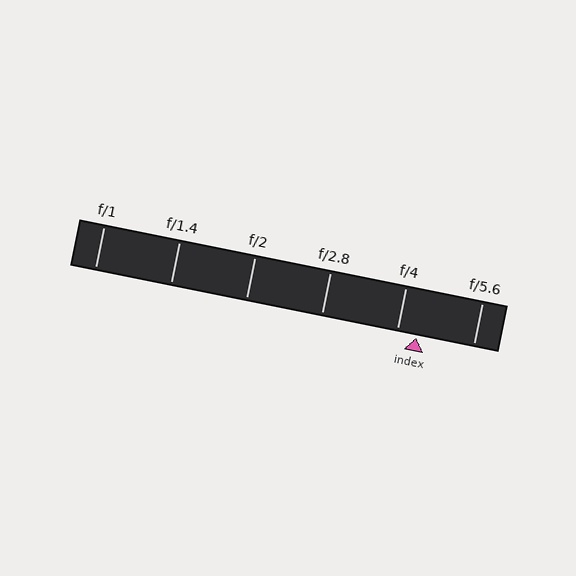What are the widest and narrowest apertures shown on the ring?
The widest aperture shown is f/1 and the narrowest is f/5.6.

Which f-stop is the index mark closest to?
The index mark is closest to f/4.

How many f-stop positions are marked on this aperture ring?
There are 6 f-stop positions marked.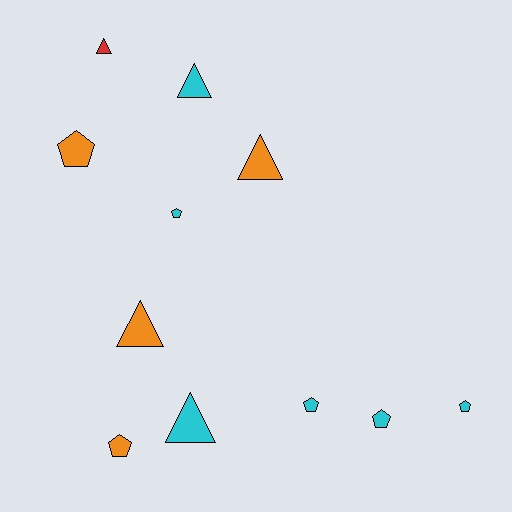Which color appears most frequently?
Cyan, with 6 objects.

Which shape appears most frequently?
Pentagon, with 6 objects.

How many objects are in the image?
There are 11 objects.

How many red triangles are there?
There is 1 red triangle.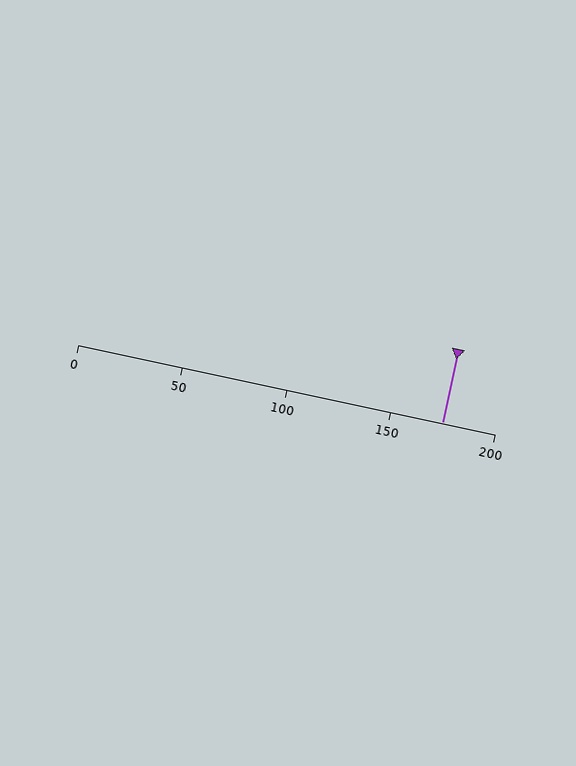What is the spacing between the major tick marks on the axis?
The major ticks are spaced 50 apart.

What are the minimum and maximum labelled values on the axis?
The axis runs from 0 to 200.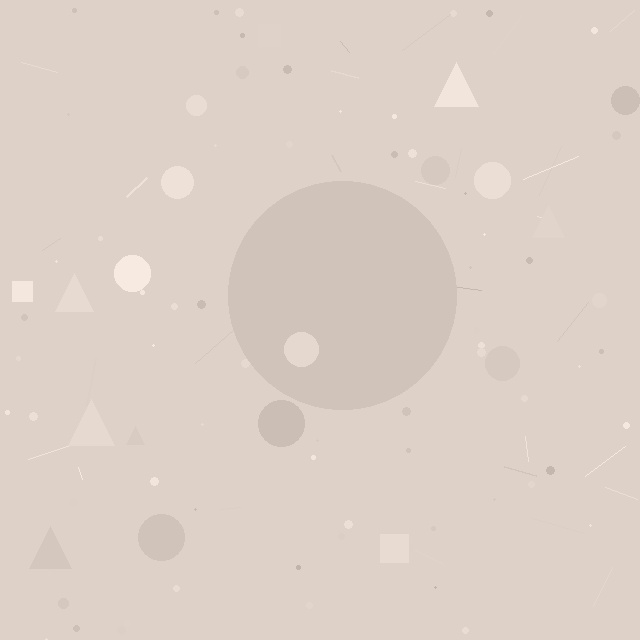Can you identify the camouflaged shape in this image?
The camouflaged shape is a circle.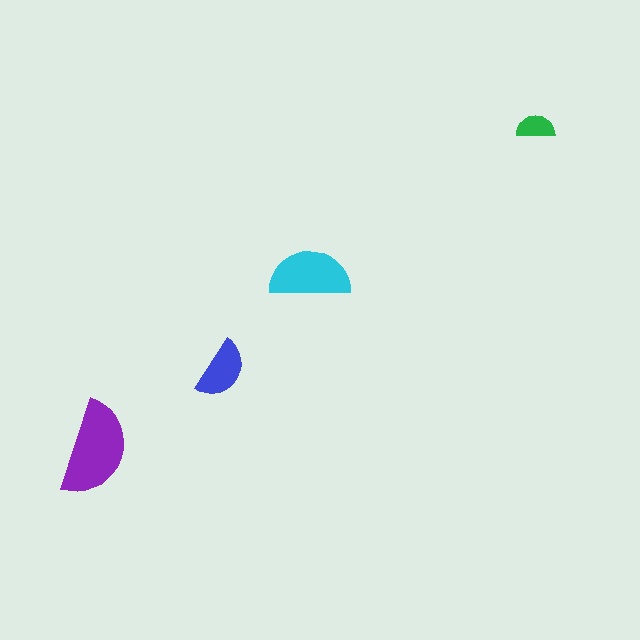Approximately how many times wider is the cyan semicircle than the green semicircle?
About 2 times wider.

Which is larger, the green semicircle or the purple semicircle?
The purple one.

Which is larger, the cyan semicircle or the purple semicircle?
The purple one.